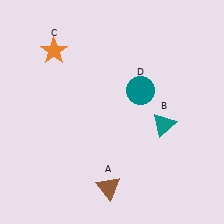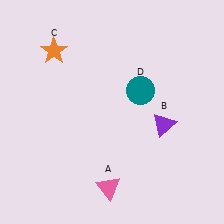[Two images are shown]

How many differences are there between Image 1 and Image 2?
There are 2 differences between the two images.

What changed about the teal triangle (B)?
In Image 1, B is teal. In Image 2, it changed to purple.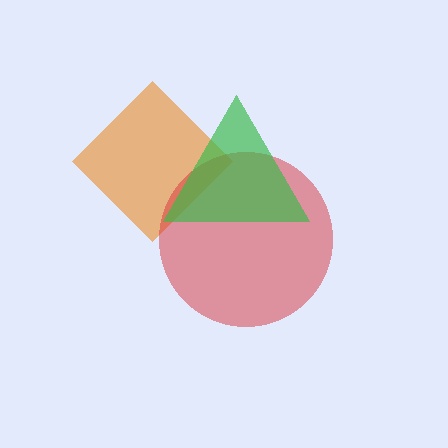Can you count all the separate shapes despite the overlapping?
Yes, there are 3 separate shapes.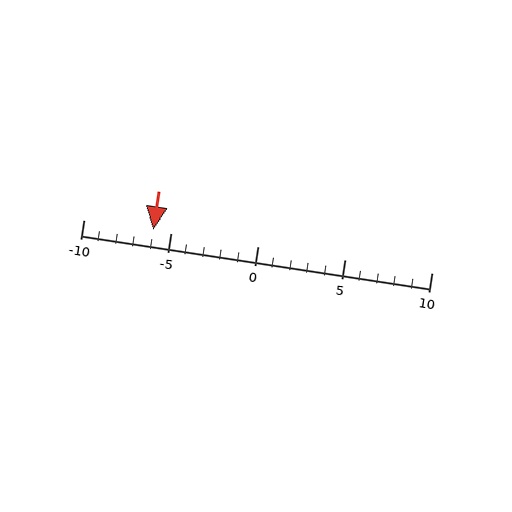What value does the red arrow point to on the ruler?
The red arrow points to approximately -6.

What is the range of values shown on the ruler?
The ruler shows values from -10 to 10.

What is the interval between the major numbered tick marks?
The major tick marks are spaced 5 units apart.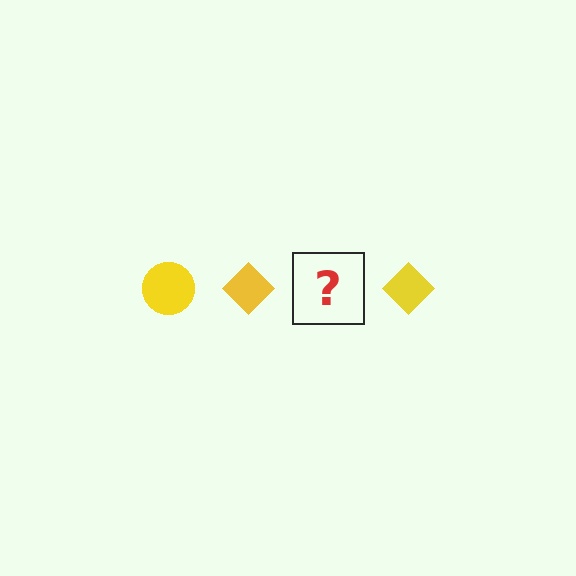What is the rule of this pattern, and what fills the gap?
The rule is that the pattern cycles through circle, diamond shapes in yellow. The gap should be filled with a yellow circle.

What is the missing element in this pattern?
The missing element is a yellow circle.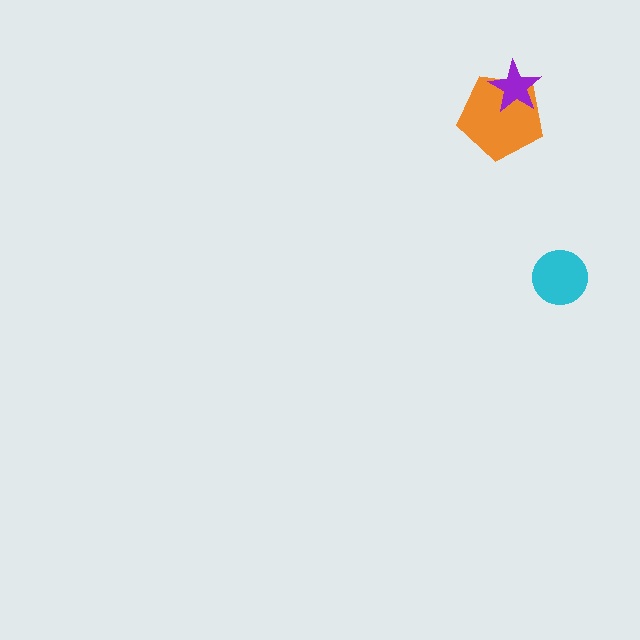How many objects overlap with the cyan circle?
0 objects overlap with the cyan circle.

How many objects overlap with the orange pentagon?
1 object overlaps with the orange pentagon.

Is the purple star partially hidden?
No, no other shape covers it.